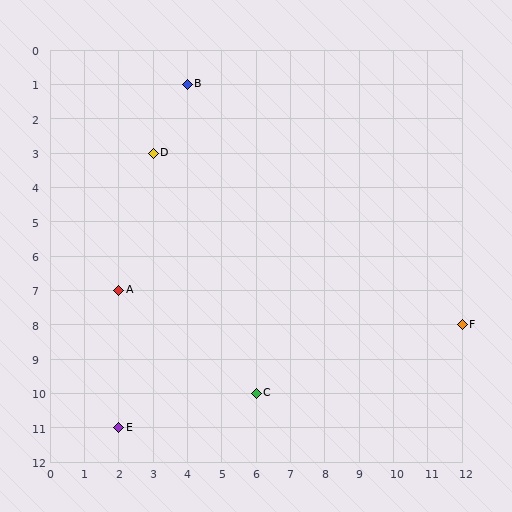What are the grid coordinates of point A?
Point A is at grid coordinates (2, 7).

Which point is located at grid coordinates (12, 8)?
Point F is at (12, 8).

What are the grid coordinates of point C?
Point C is at grid coordinates (6, 10).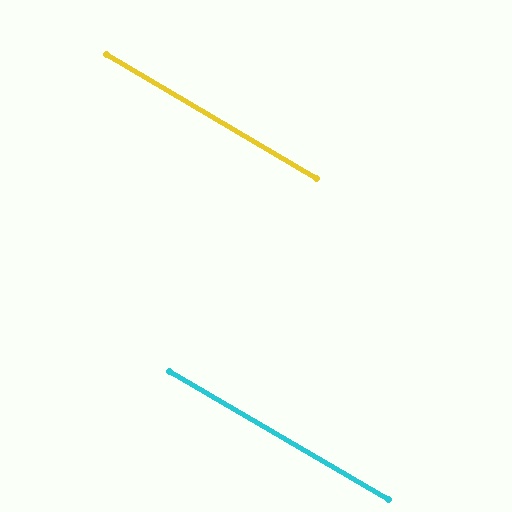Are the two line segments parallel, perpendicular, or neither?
Parallel — their directions differ by only 0.3°.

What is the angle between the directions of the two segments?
Approximately 0 degrees.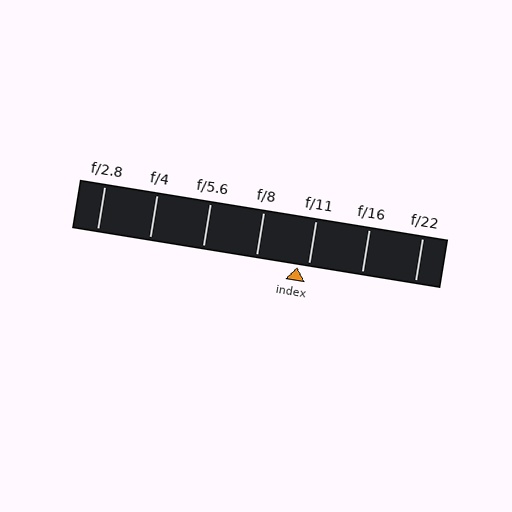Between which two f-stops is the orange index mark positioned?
The index mark is between f/8 and f/11.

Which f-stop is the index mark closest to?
The index mark is closest to f/11.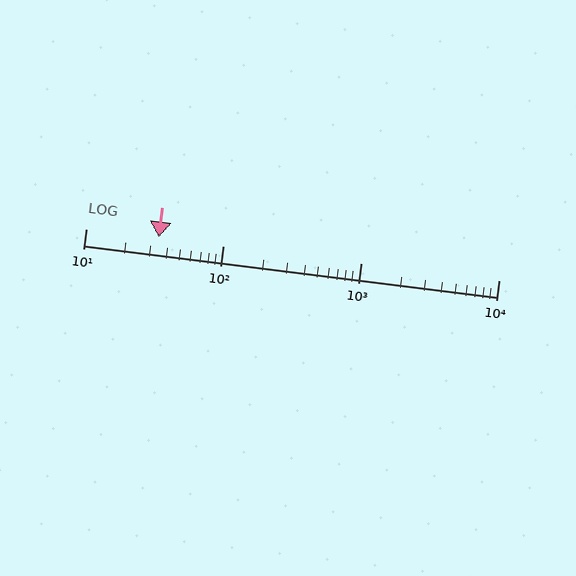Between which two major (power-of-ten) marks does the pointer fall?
The pointer is between 10 and 100.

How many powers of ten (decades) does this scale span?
The scale spans 3 decades, from 10 to 10000.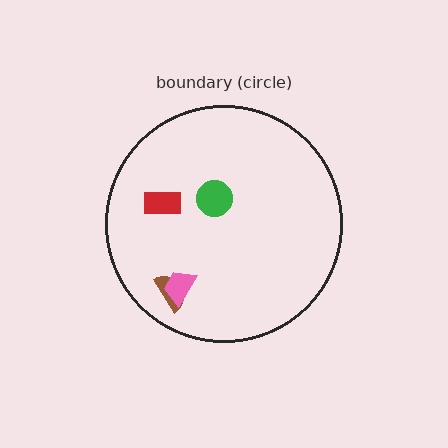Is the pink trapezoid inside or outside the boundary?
Inside.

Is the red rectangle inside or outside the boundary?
Inside.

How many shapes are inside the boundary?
4 inside, 0 outside.